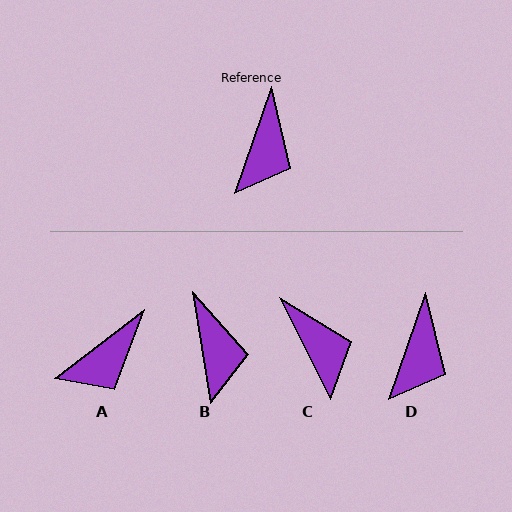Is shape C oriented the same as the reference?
No, it is off by about 46 degrees.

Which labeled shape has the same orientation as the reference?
D.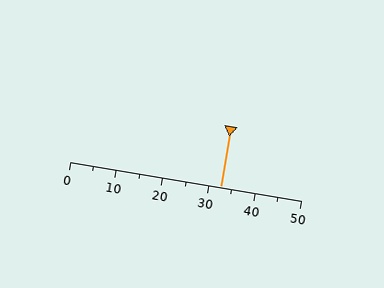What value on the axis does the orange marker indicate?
The marker indicates approximately 32.5.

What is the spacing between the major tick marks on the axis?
The major ticks are spaced 10 apart.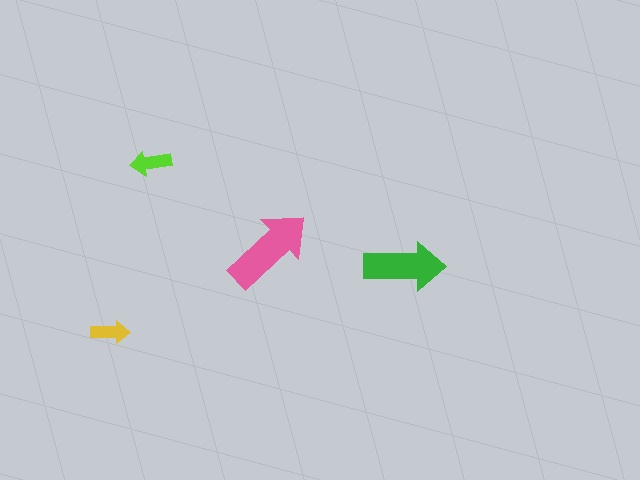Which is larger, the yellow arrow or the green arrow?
The green one.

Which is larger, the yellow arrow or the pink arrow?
The pink one.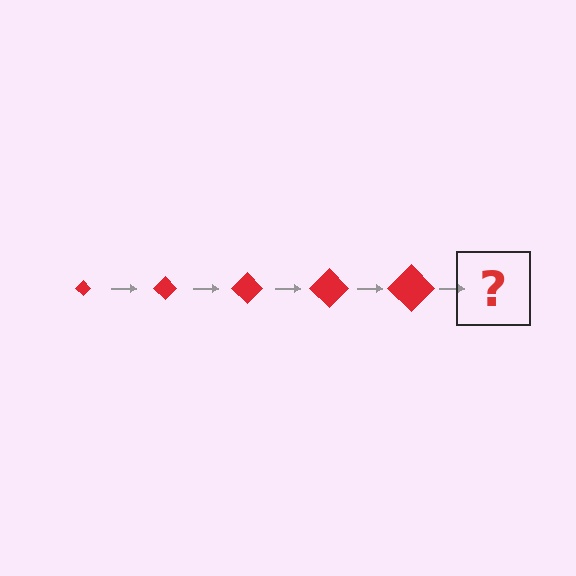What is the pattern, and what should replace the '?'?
The pattern is that the diamond gets progressively larger each step. The '?' should be a red diamond, larger than the previous one.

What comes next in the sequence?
The next element should be a red diamond, larger than the previous one.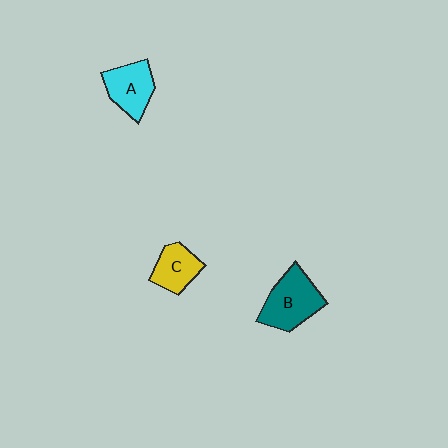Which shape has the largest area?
Shape B (teal).